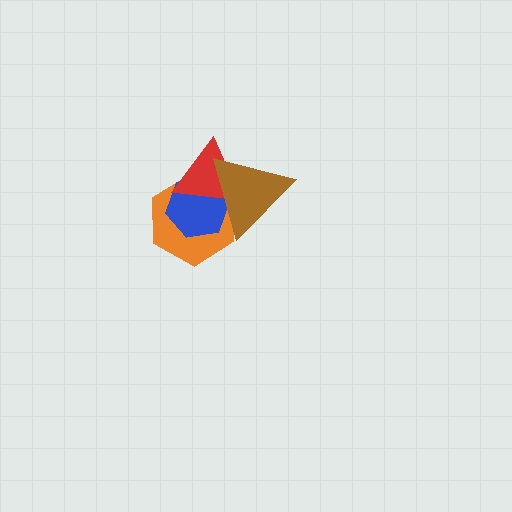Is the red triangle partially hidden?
Yes, it is partially covered by another shape.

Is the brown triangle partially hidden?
No, no other shape covers it.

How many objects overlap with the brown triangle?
3 objects overlap with the brown triangle.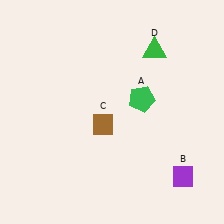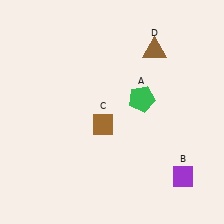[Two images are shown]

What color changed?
The triangle (D) changed from green in Image 1 to brown in Image 2.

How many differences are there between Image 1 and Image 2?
There is 1 difference between the two images.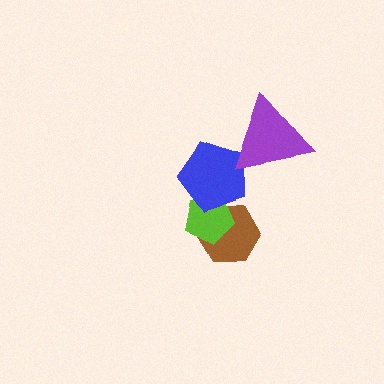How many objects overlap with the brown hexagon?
2 objects overlap with the brown hexagon.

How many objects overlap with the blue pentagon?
3 objects overlap with the blue pentagon.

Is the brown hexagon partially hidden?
Yes, it is partially covered by another shape.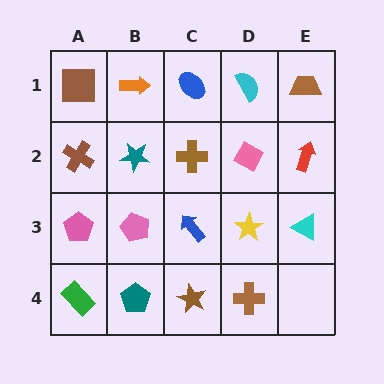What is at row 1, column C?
A blue ellipse.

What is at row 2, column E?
A red arrow.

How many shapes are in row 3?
5 shapes.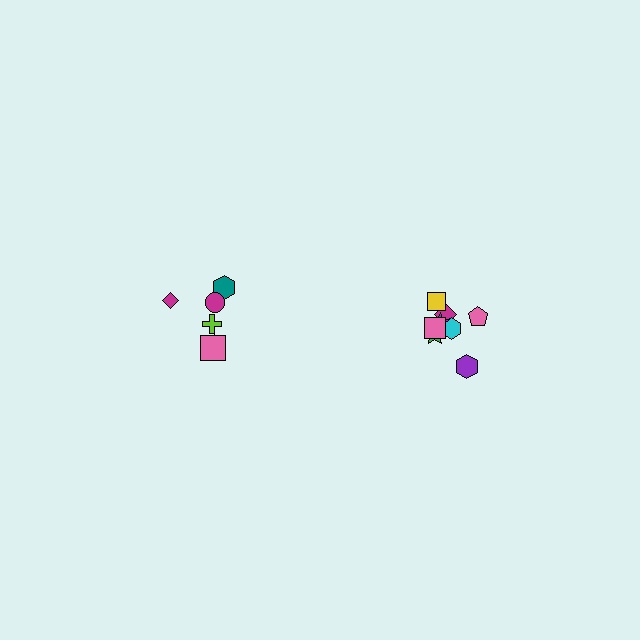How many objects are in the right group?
There are 8 objects.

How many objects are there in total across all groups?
There are 14 objects.